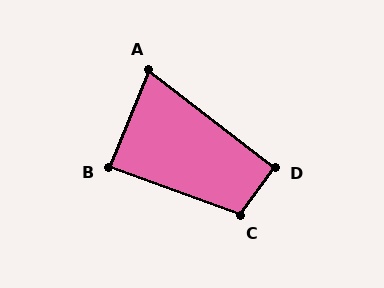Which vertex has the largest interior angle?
C, at approximately 106 degrees.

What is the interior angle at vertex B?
Approximately 88 degrees (approximately right).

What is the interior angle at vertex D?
Approximately 92 degrees (approximately right).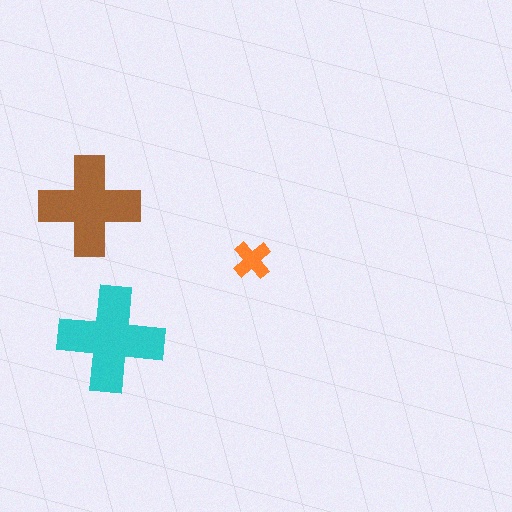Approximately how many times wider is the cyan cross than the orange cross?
About 2.5 times wider.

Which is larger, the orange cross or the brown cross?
The brown one.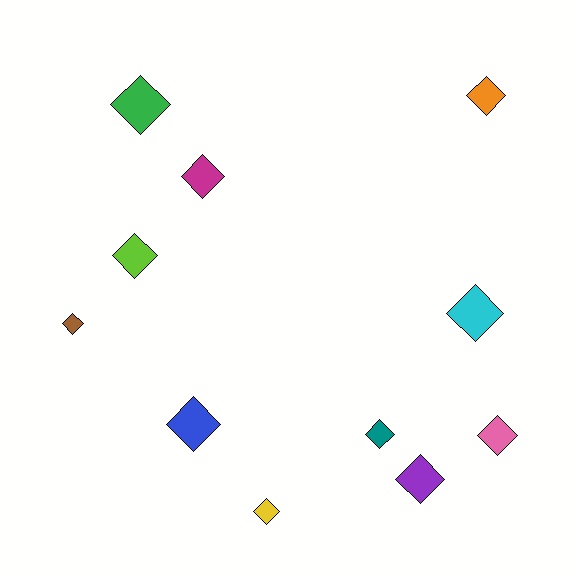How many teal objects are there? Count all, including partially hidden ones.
There is 1 teal object.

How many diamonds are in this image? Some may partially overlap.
There are 11 diamonds.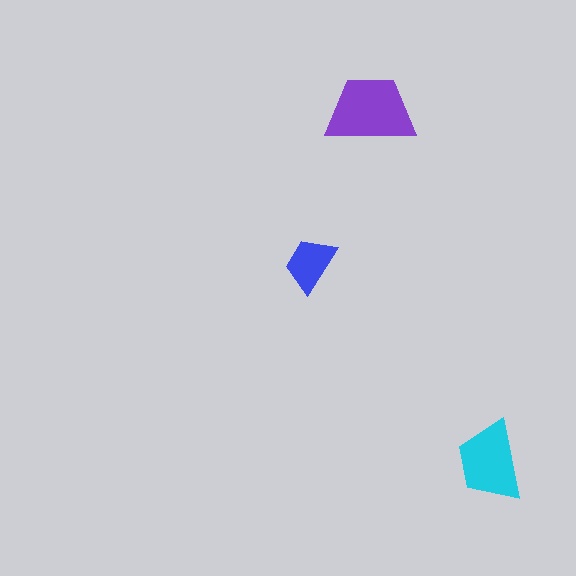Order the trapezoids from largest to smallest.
the purple one, the cyan one, the blue one.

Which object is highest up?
The purple trapezoid is topmost.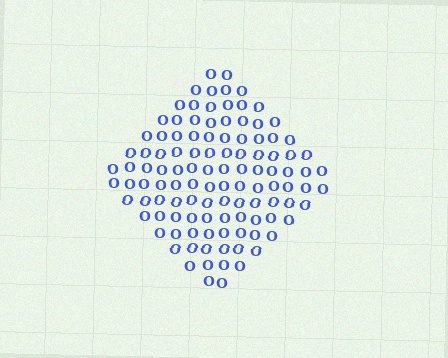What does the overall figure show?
The overall figure shows a diamond.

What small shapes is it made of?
It is made of small letter O's.